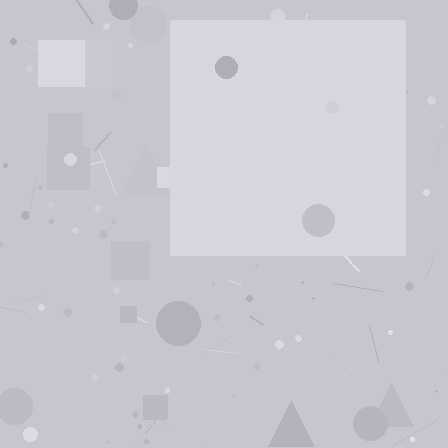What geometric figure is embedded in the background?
A square is embedded in the background.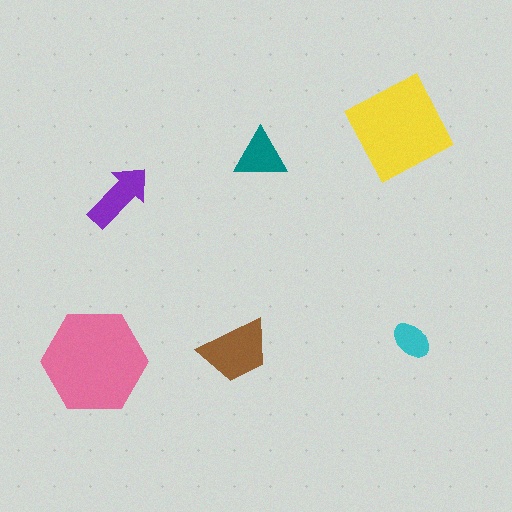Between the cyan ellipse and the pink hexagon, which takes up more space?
The pink hexagon.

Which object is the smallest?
The cyan ellipse.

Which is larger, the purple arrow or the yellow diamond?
The yellow diamond.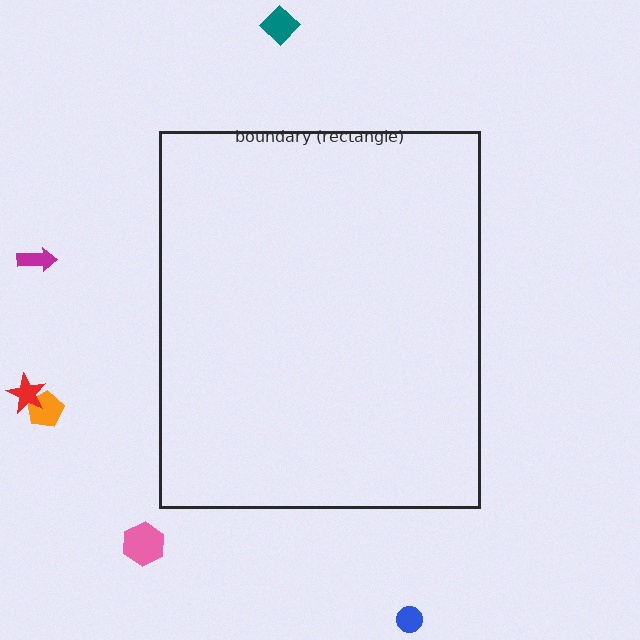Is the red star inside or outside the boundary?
Outside.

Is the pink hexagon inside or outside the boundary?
Outside.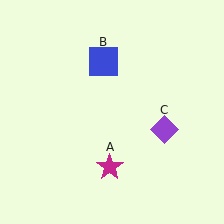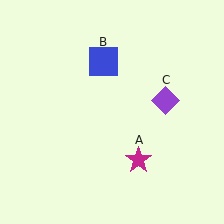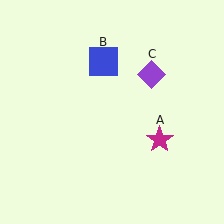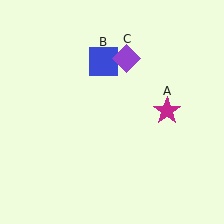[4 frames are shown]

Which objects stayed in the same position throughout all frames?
Blue square (object B) remained stationary.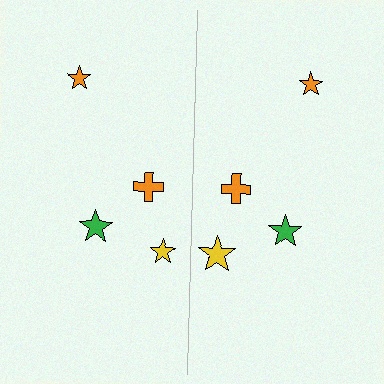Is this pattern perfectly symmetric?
No, the pattern is not perfectly symmetric. The yellow star on the right side has a different size than its mirror counterpart.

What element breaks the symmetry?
The yellow star on the right side has a different size than its mirror counterpart.